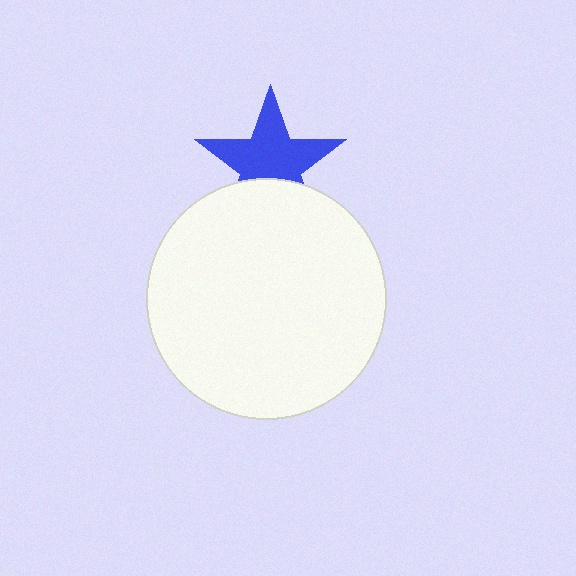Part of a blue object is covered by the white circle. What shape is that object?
It is a star.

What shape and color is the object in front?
The object in front is a white circle.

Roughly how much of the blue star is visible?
Most of it is visible (roughly 68%).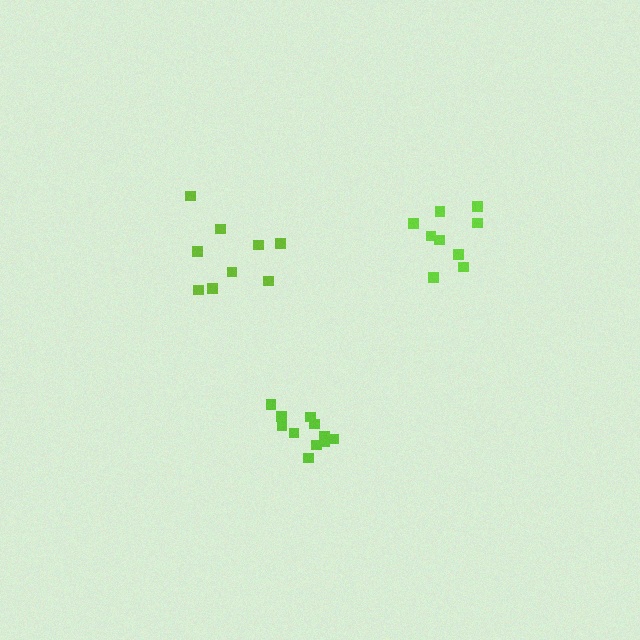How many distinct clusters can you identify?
There are 3 distinct clusters.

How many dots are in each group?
Group 1: 9 dots, Group 2: 9 dots, Group 3: 11 dots (29 total).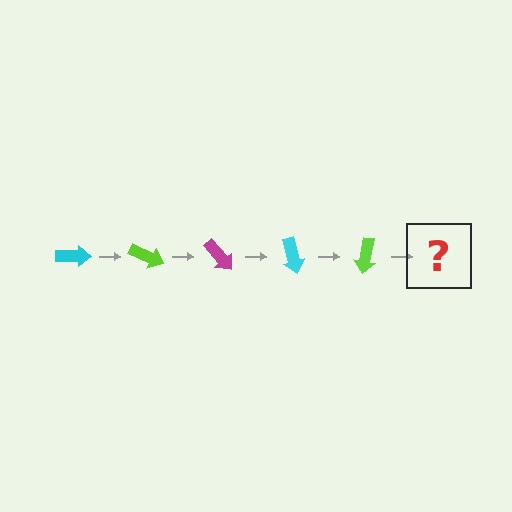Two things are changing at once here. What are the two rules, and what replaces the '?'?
The two rules are that it rotates 25 degrees each step and the color cycles through cyan, lime, and magenta. The '?' should be a magenta arrow, rotated 125 degrees from the start.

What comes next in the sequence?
The next element should be a magenta arrow, rotated 125 degrees from the start.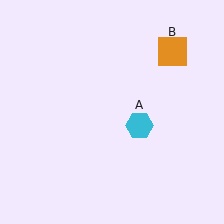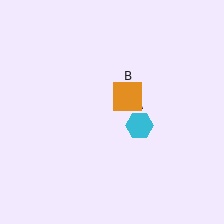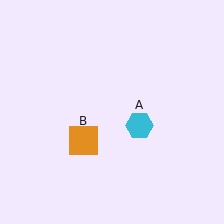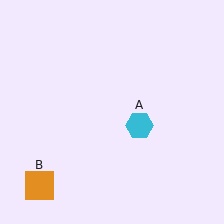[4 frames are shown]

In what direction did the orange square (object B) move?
The orange square (object B) moved down and to the left.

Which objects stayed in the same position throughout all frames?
Cyan hexagon (object A) remained stationary.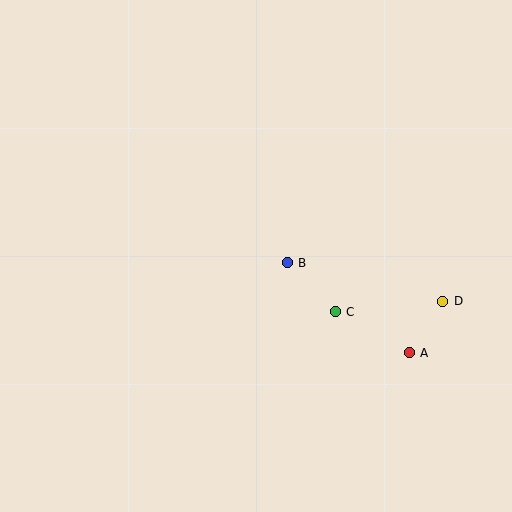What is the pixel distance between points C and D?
The distance between C and D is 108 pixels.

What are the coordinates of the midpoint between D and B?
The midpoint between D and B is at (365, 282).